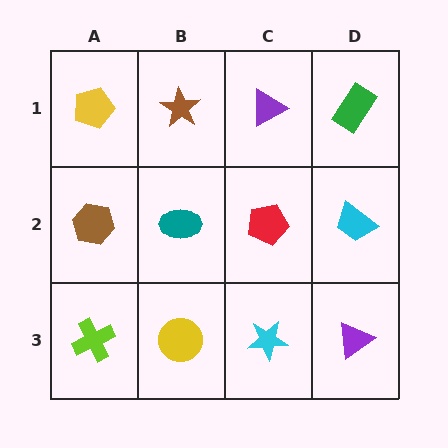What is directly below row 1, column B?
A teal ellipse.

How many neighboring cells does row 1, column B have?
3.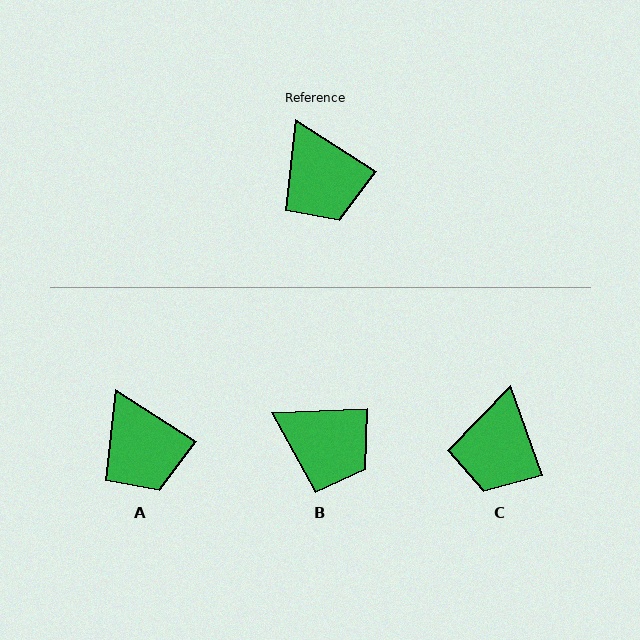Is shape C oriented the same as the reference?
No, it is off by about 38 degrees.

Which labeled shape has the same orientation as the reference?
A.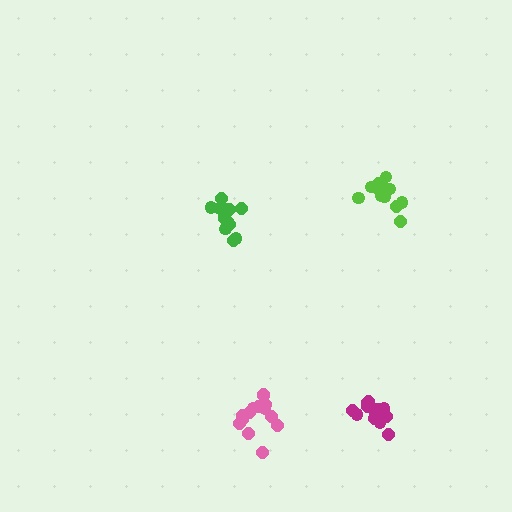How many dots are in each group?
Group 1: 15 dots, Group 2: 12 dots, Group 3: 14 dots, Group 4: 15 dots (56 total).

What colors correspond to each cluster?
The clusters are colored: pink, lime, green, magenta.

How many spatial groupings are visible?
There are 4 spatial groupings.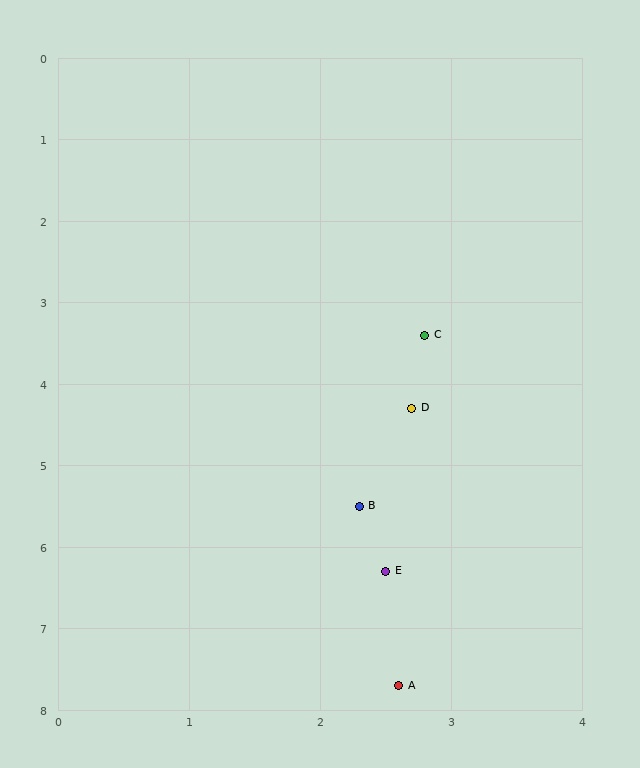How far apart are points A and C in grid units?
Points A and C are about 4.3 grid units apart.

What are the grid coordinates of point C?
Point C is at approximately (2.8, 3.4).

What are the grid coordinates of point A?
Point A is at approximately (2.6, 7.7).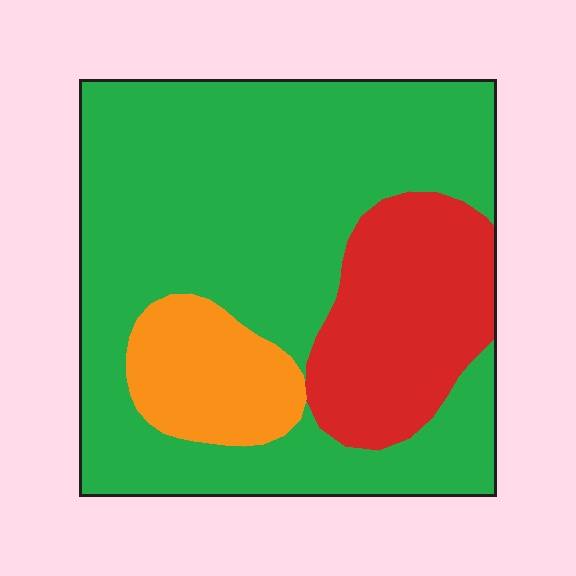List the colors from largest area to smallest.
From largest to smallest: green, red, orange.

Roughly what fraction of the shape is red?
Red covers 21% of the shape.